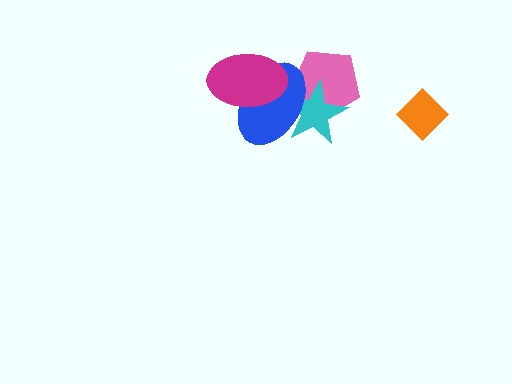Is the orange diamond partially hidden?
No, no other shape covers it.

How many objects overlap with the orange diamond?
0 objects overlap with the orange diamond.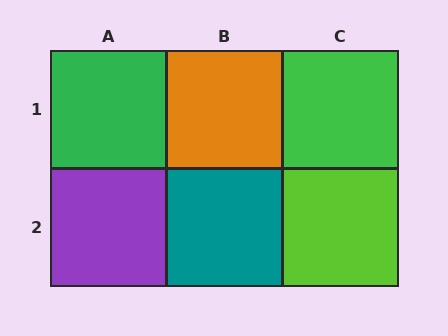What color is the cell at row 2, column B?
Teal.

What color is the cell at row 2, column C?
Lime.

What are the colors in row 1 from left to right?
Green, orange, green.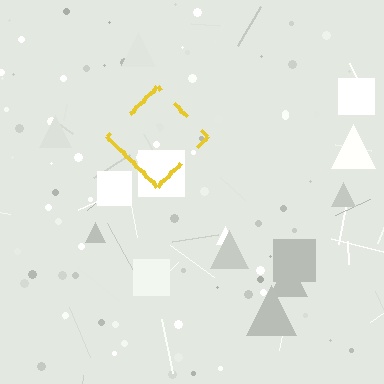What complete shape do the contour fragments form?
The contour fragments form a diamond.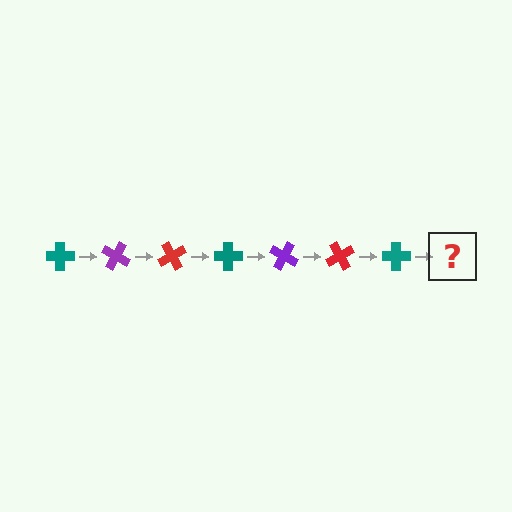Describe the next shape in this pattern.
It should be a purple cross, rotated 210 degrees from the start.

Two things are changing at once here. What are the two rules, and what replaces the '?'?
The two rules are that it rotates 30 degrees each step and the color cycles through teal, purple, and red. The '?' should be a purple cross, rotated 210 degrees from the start.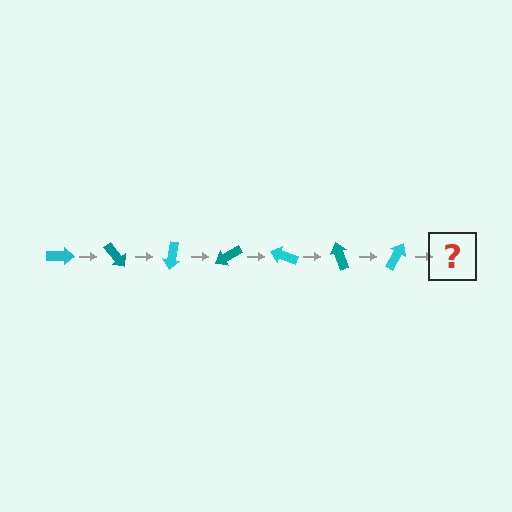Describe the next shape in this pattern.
It should be a teal arrow, rotated 350 degrees from the start.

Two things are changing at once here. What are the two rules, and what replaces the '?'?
The two rules are that it rotates 50 degrees each step and the color cycles through cyan and teal. The '?' should be a teal arrow, rotated 350 degrees from the start.